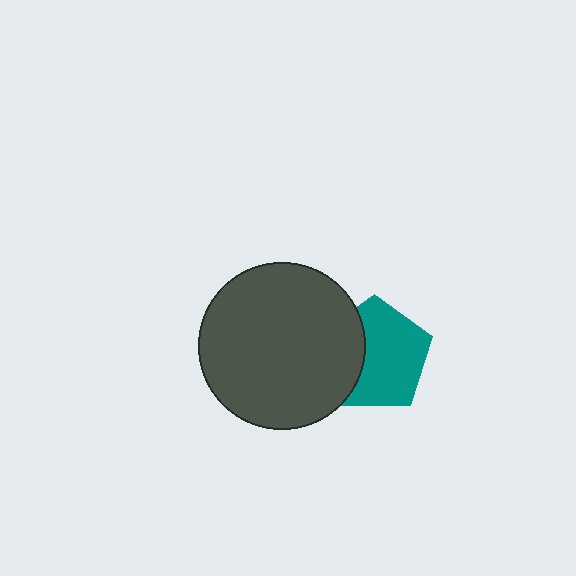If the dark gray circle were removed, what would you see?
You would see the complete teal pentagon.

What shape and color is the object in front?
The object in front is a dark gray circle.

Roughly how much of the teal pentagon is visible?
Most of it is visible (roughly 66%).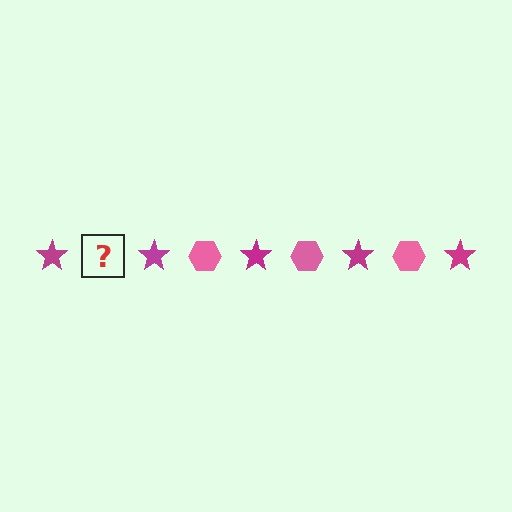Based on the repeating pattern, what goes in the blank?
The blank should be a pink hexagon.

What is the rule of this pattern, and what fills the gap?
The rule is that the pattern alternates between magenta star and pink hexagon. The gap should be filled with a pink hexagon.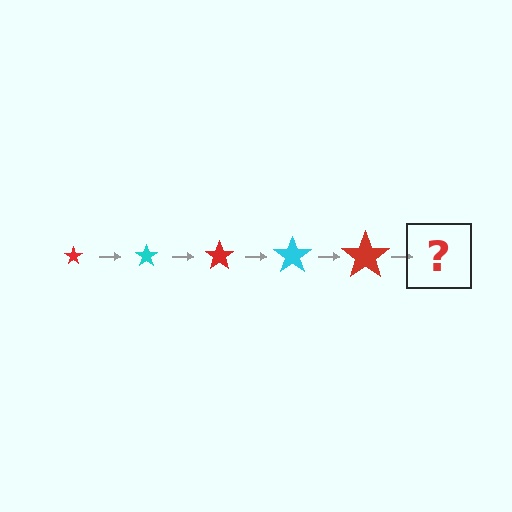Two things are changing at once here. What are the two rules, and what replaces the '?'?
The two rules are that the star grows larger each step and the color cycles through red and cyan. The '?' should be a cyan star, larger than the previous one.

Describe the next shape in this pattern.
It should be a cyan star, larger than the previous one.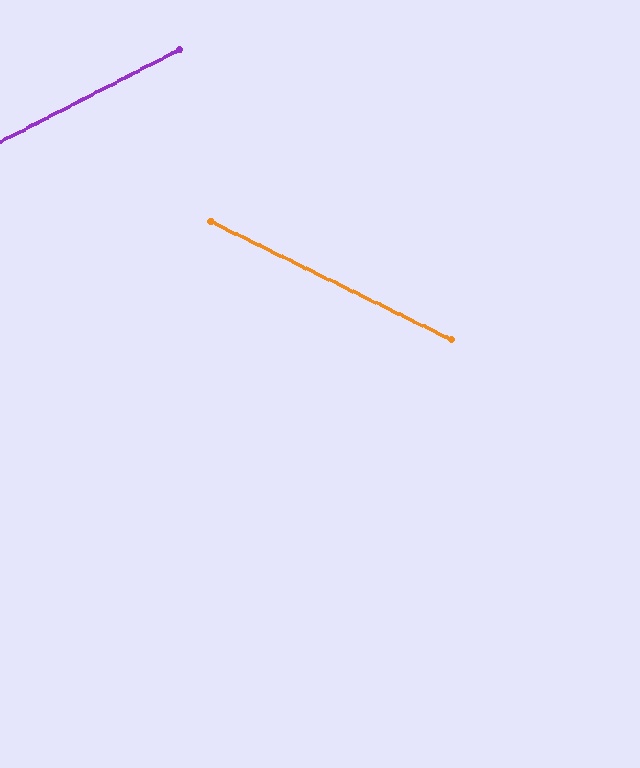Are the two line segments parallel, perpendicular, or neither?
Neither parallel nor perpendicular — they differ by about 53°.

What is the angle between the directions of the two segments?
Approximately 53 degrees.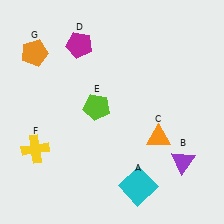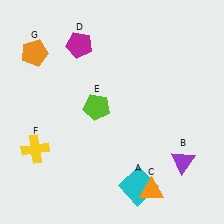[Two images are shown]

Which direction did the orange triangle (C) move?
The orange triangle (C) moved down.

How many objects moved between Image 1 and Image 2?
1 object moved between the two images.